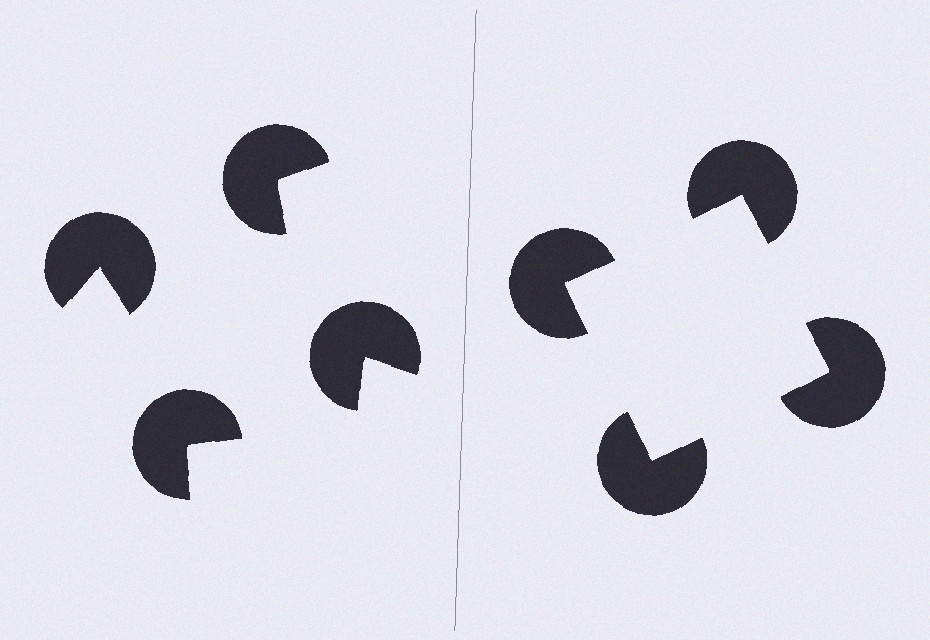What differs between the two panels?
The pac-man discs are positioned identically on both sides; only the wedge orientations differ. On the right they align to a square; on the left they are misaligned.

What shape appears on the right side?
An illusory square.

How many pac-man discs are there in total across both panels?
8 — 4 on each side.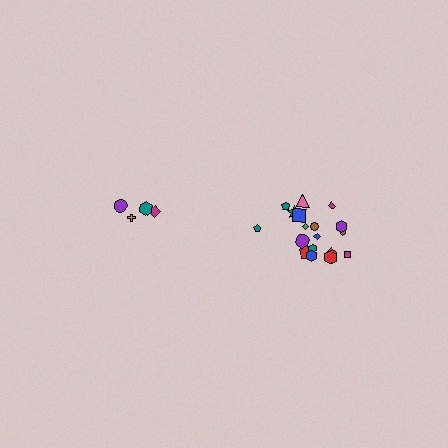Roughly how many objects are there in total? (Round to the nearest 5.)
Roughly 20 objects in total.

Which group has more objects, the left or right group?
The right group.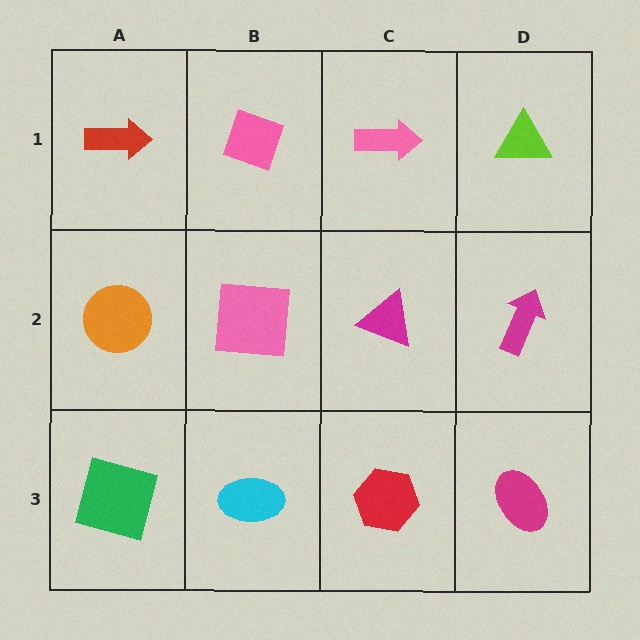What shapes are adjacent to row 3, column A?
An orange circle (row 2, column A), a cyan ellipse (row 3, column B).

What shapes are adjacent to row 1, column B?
A pink square (row 2, column B), a red arrow (row 1, column A), a pink arrow (row 1, column C).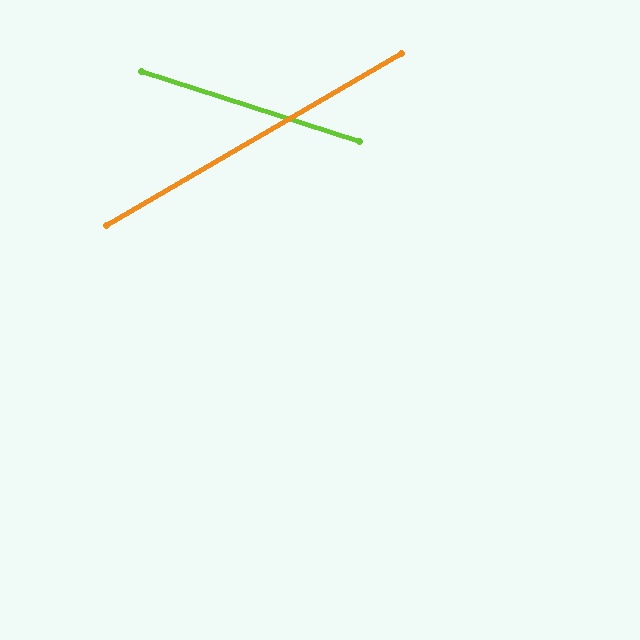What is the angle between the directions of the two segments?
Approximately 48 degrees.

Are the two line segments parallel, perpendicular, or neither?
Neither parallel nor perpendicular — they differ by about 48°.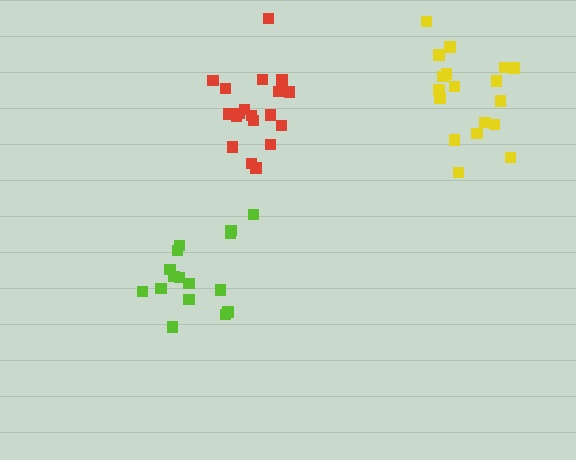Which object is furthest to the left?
The lime cluster is leftmost.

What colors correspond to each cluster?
The clusters are colored: lime, yellow, red.